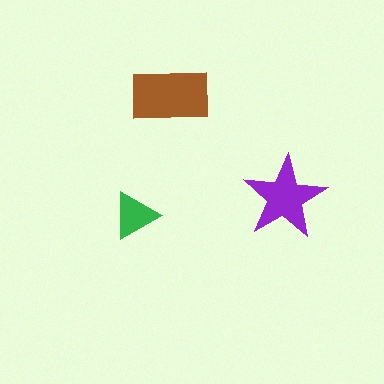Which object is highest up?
The brown rectangle is topmost.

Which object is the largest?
The brown rectangle.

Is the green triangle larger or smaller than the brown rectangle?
Smaller.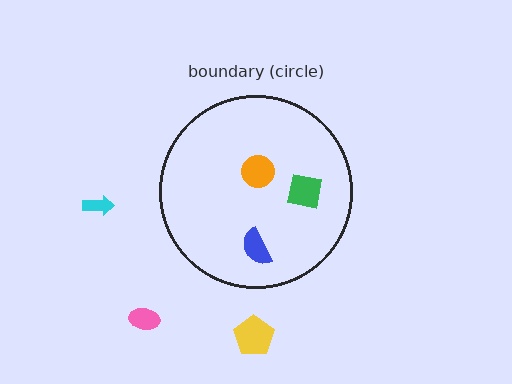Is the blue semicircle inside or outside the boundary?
Inside.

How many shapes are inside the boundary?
3 inside, 3 outside.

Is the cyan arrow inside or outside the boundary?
Outside.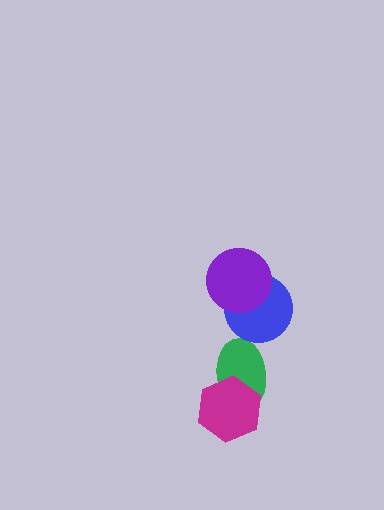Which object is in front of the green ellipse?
The magenta hexagon is in front of the green ellipse.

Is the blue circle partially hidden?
Yes, it is partially covered by another shape.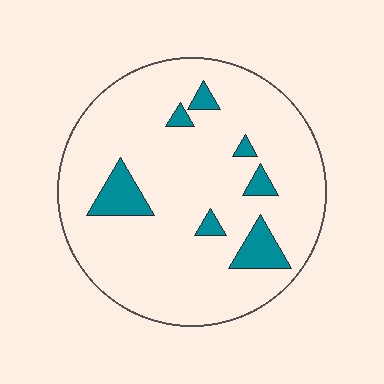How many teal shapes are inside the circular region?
7.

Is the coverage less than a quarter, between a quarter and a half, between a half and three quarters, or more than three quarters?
Less than a quarter.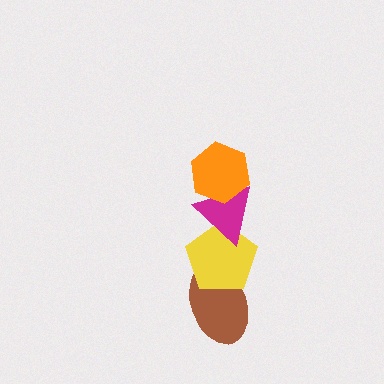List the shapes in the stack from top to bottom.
From top to bottom: the orange hexagon, the magenta triangle, the yellow pentagon, the brown ellipse.